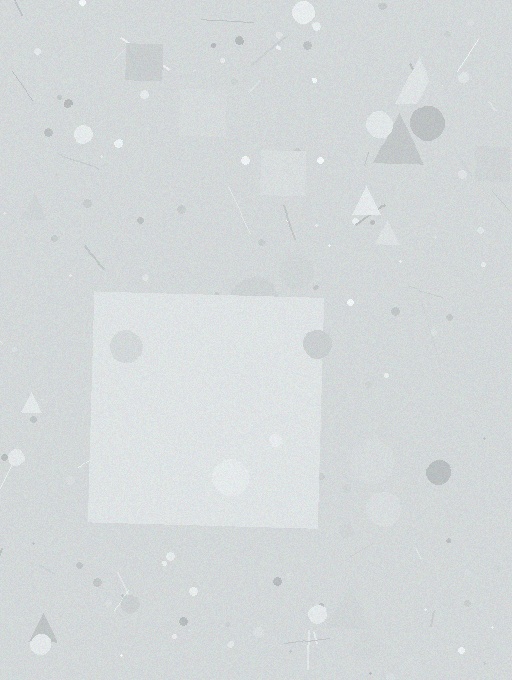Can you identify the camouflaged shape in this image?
The camouflaged shape is a square.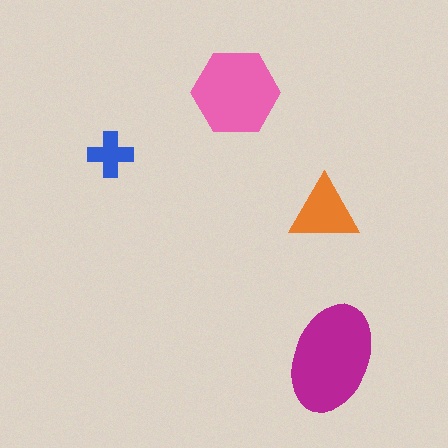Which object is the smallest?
The blue cross.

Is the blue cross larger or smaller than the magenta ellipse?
Smaller.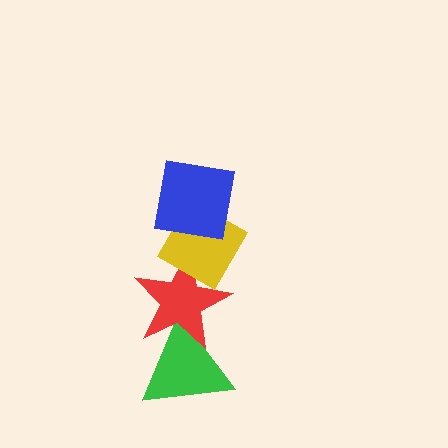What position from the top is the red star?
The red star is 3rd from the top.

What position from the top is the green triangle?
The green triangle is 4th from the top.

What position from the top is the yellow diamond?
The yellow diamond is 2nd from the top.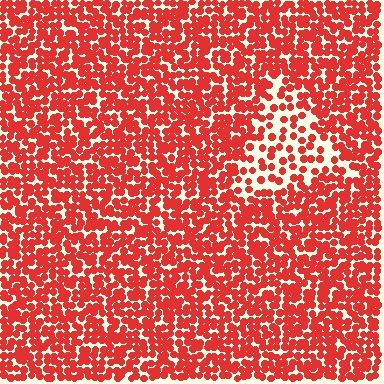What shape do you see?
I see a triangle.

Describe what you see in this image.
The image contains small red elements arranged at two different densities. A triangle-shaped region is visible where the elements are less densely packed than the surrounding area.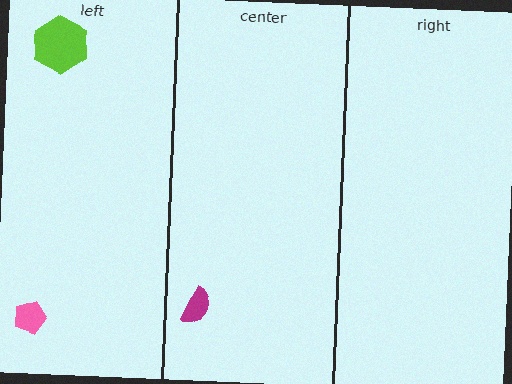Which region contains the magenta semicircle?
The center region.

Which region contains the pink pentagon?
The left region.